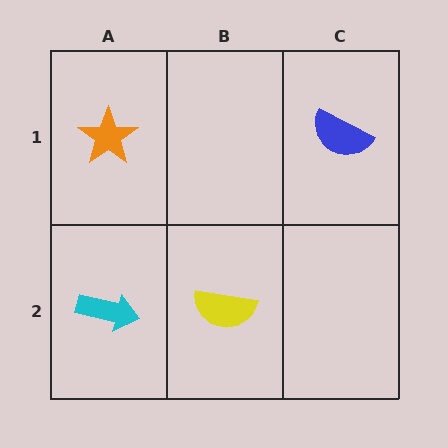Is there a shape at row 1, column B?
No, that cell is empty.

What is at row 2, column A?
A cyan arrow.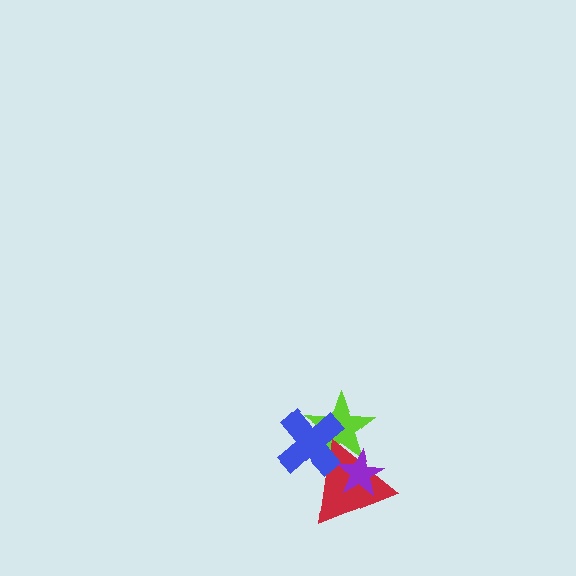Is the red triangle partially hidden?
Yes, it is partially covered by another shape.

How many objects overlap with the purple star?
2 objects overlap with the purple star.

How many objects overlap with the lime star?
3 objects overlap with the lime star.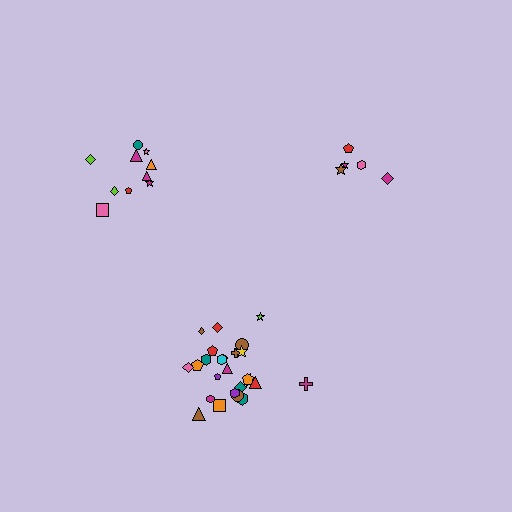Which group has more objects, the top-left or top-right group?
The top-left group.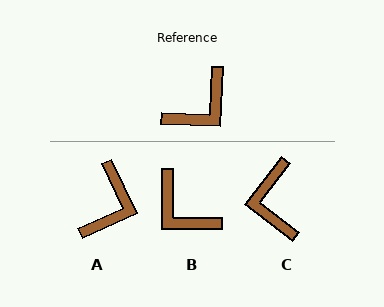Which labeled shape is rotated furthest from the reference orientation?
C, about 125 degrees away.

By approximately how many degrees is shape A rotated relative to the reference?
Approximately 27 degrees counter-clockwise.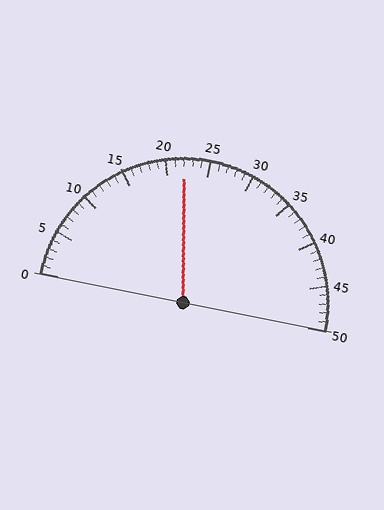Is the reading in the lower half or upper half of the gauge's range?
The reading is in the lower half of the range (0 to 50).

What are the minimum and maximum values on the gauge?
The gauge ranges from 0 to 50.